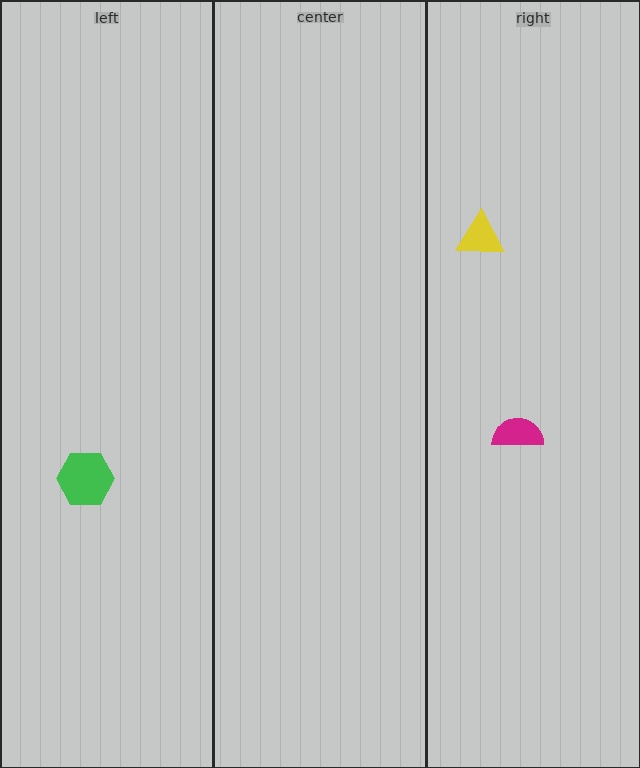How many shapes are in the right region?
2.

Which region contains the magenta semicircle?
The right region.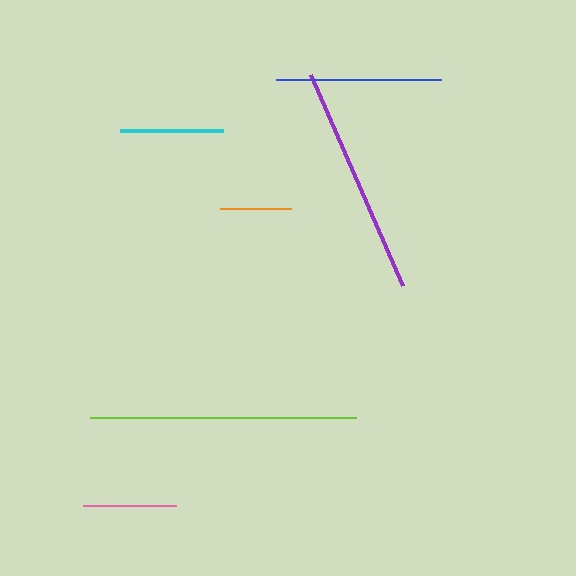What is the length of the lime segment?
The lime segment is approximately 267 pixels long.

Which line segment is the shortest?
The orange line is the shortest at approximately 70 pixels.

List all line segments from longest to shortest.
From longest to shortest: lime, purple, blue, cyan, pink, orange.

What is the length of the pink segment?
The pink segment is approximately 92 pixels long.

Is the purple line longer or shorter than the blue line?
The purple line is longer than the blue line.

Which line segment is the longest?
The lime line is the longest at approximately 267 pixels.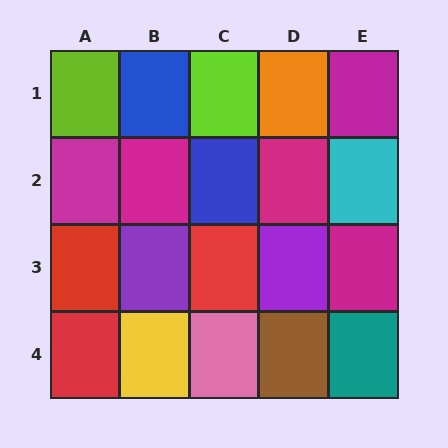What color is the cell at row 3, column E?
Magenta.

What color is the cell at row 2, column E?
Cyan.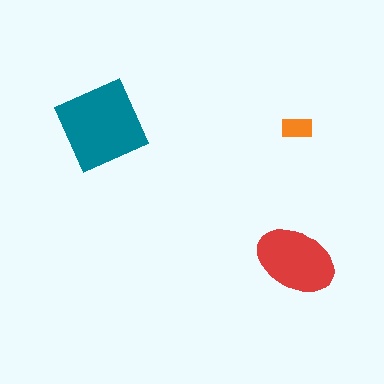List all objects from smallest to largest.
The orange rectangle, the red ellipse, the teal square.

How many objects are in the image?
There are 3 objects in the image.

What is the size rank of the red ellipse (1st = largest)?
2nd.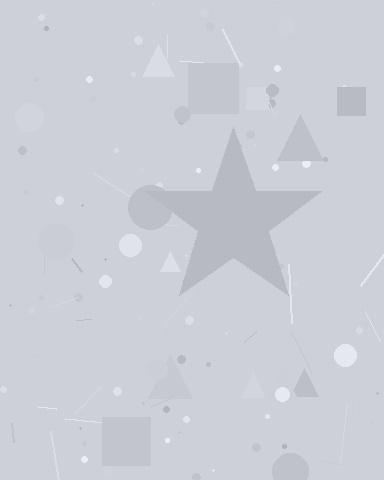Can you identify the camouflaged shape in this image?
The camouflaged shape is a star.